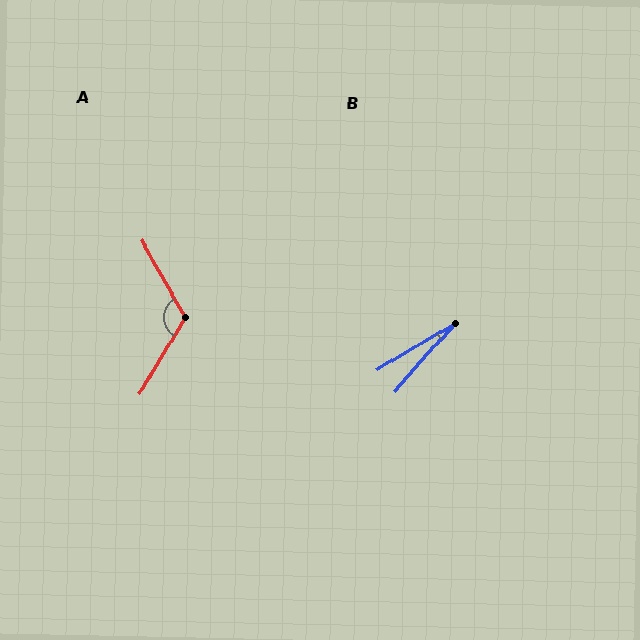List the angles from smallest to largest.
B (17°), A (119°).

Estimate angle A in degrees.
Approximately 119 degrees.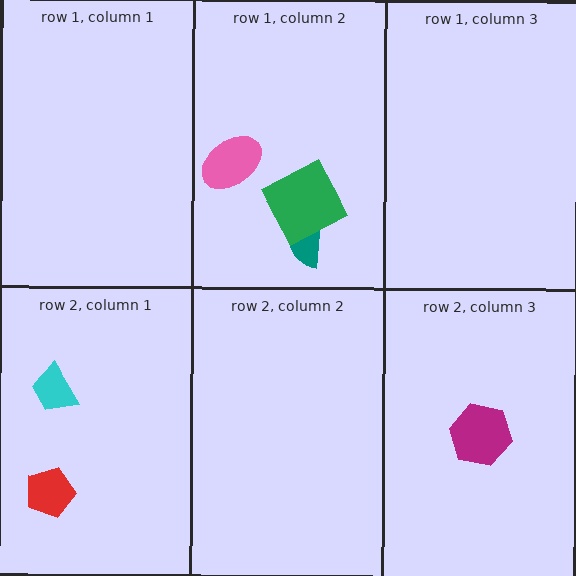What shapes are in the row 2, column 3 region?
The magenta hexagon.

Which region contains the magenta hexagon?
The row 2, column 3 region.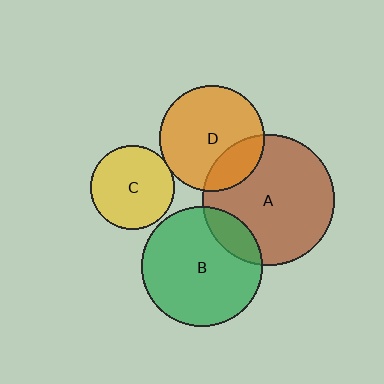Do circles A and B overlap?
Yes.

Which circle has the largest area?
Circle A (brown).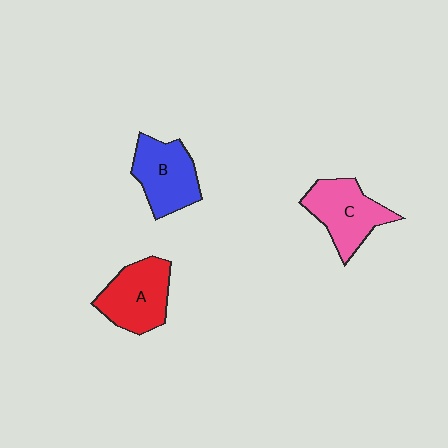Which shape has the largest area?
Shape C (pink).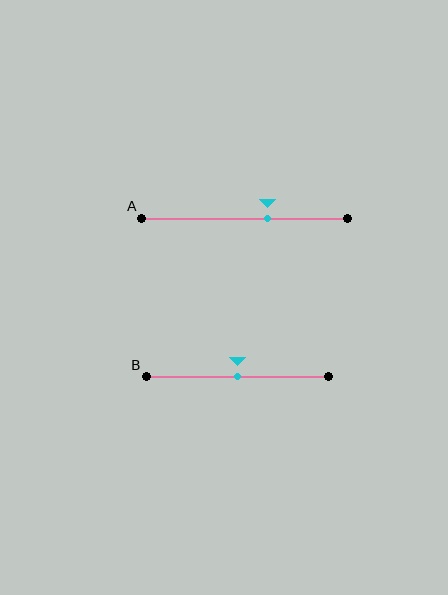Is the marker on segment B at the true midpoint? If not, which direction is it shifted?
Yes, the marker on segment B is at the true midpoint.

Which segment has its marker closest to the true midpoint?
Segment B has its marker closest to the true midpoint.